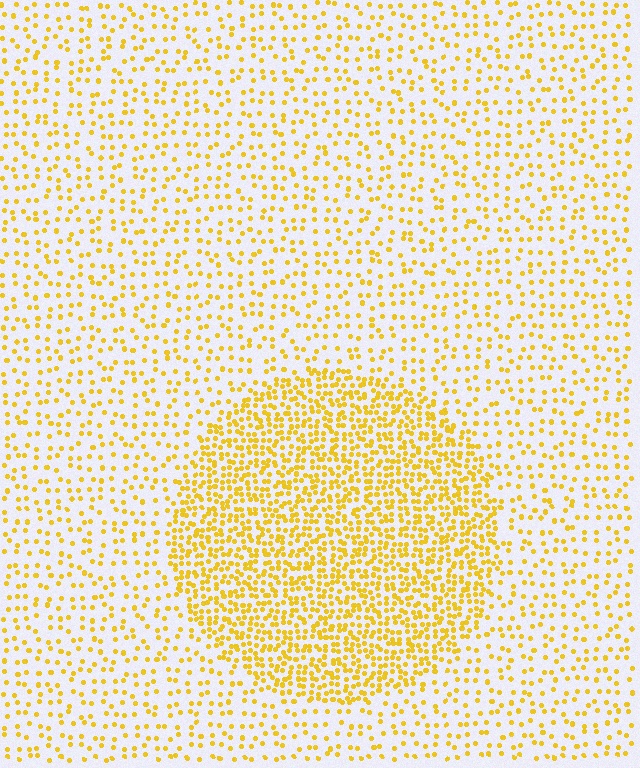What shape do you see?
I see a circle.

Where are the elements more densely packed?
The elements are more densely packed inside the circle boundary.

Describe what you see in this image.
The image contains small yellow elements arranged at two different densities. A circle-shaped region is visible where the elements are more densely packed than the surrounding area.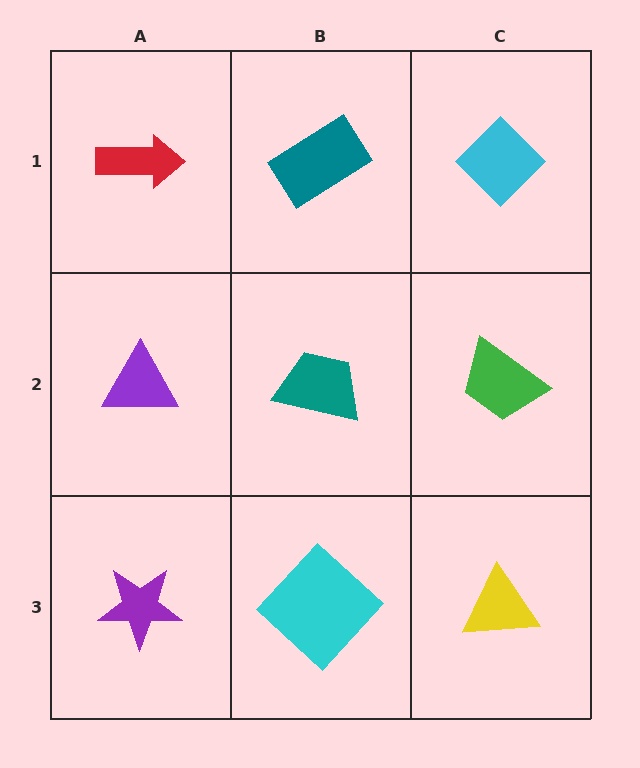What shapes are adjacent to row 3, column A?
A purple triangle (row 2, column A), a cyan diamond (row 3, column B).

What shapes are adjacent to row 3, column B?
A teal trapezoid (row 2, column B), a purple star (row 3, column A), a yellow triangle (row 3, column C).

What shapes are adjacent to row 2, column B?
A teal rectangle (row 1, column B), a cyan diamond (row 3, column B), a purple triangle (row 2, column A), a green trapezoid (row 2, column C).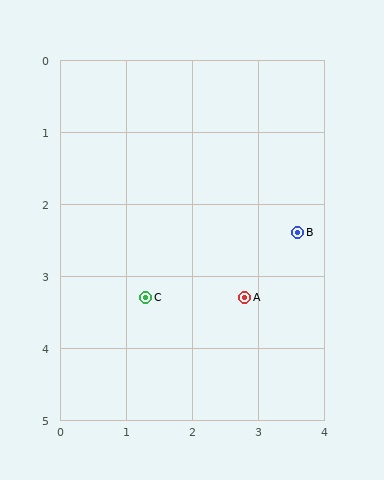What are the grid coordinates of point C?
Point C is at approximately (1.3, 3.3).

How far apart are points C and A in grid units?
Points C and A are about 1.5 grid units apart.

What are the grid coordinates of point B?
Point B is at approximately (3.6, 2.4).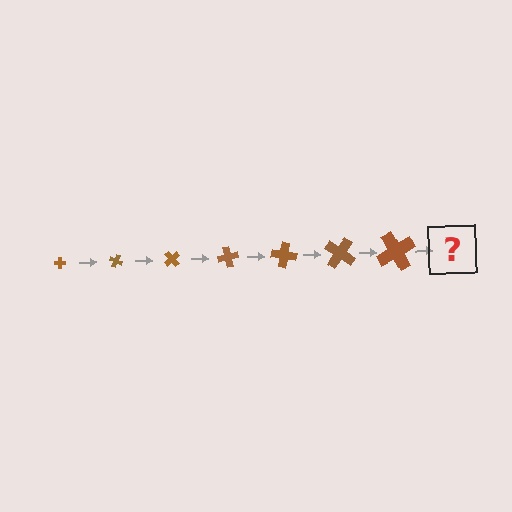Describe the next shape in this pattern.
It should be a cross, larger than the previous one and rotated 175 degrees from the start.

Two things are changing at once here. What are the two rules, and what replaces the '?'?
The two rules are that the cross grows larger each step and it rotates 25 degrees each step. The '?' should be a cross, larger than the previous one and rotated 175 degrees from the start.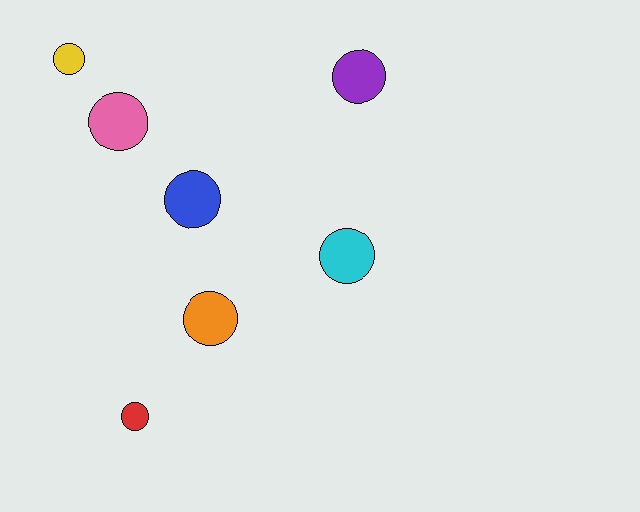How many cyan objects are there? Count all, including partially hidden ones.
There is 1 cyan object.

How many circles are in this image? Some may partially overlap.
There are 7 circles.